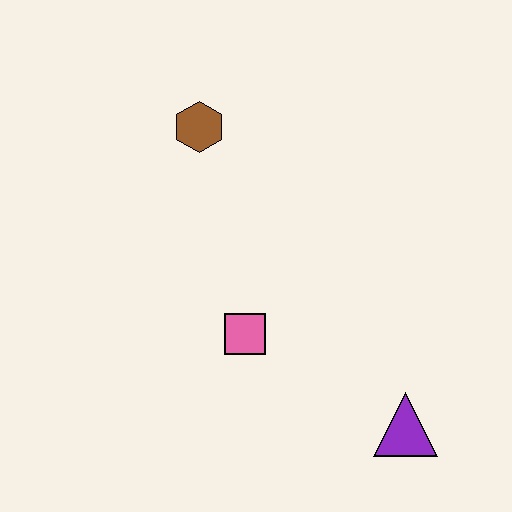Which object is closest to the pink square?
The purple triangle is closest to the pink square.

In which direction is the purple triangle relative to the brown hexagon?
The purple triangle is below the brown hexagon.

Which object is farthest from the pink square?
The brown hexagon is farthest from the pink square.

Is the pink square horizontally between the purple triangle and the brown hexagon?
Yes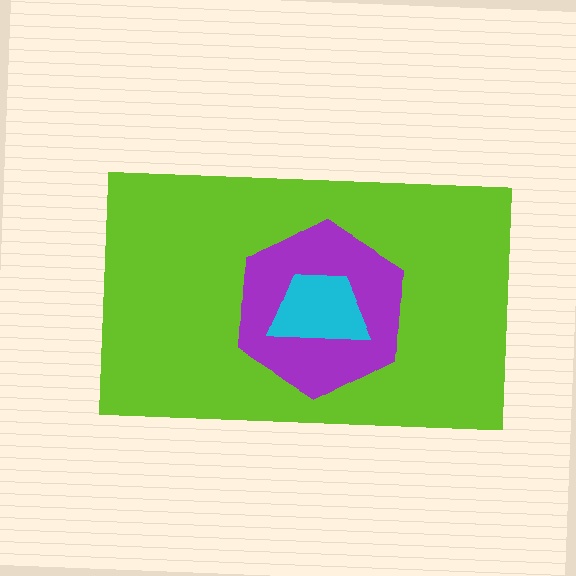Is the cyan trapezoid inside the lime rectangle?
Yes.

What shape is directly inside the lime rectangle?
The purple hexagon.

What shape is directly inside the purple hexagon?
The cyan trapezoid.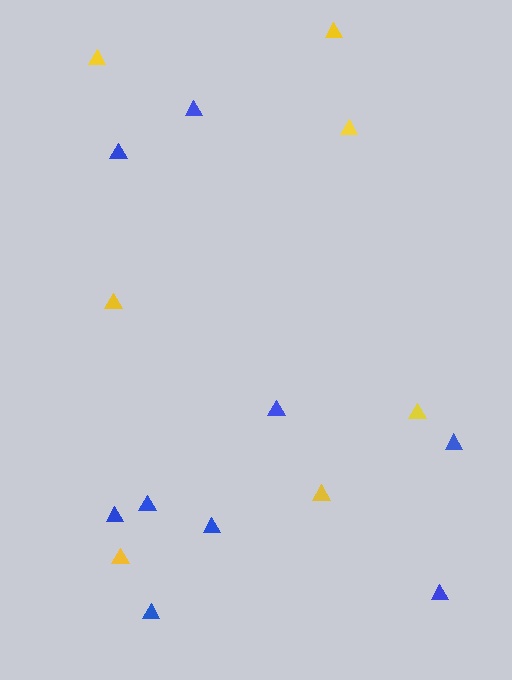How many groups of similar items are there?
There are 2 groups: one group of blue triangles (9) and one group of yellow triangles (7).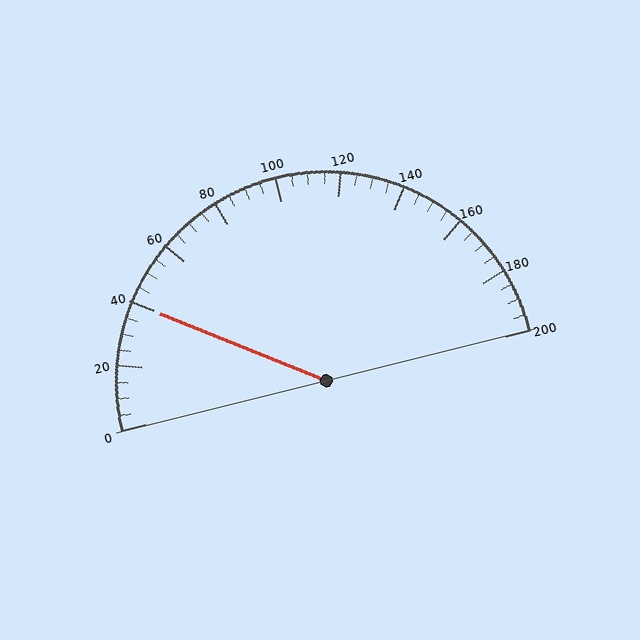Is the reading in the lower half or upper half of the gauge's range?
The reading is in the lower half of the range (0 to 200).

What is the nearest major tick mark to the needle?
The nearest major tick mark is 40.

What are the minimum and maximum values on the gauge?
The gauge ranges from 0 to 200.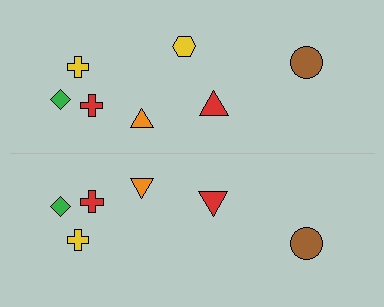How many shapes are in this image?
There are 13 shapes in this image.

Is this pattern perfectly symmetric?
No, the pattern is not perfectly symmetric. A yellow hexagon is missing from the bottom side.